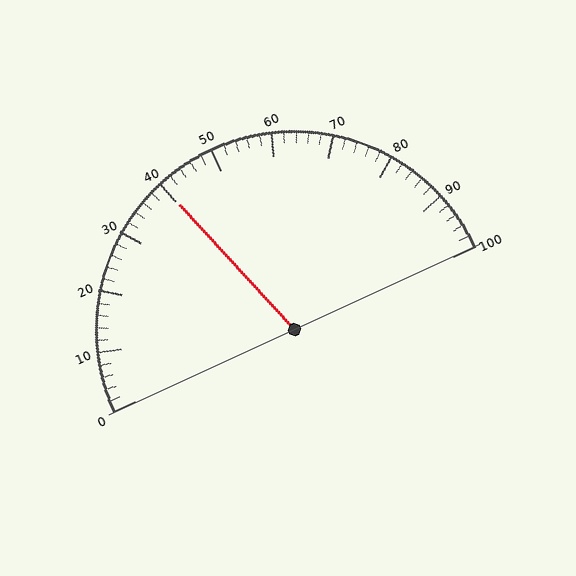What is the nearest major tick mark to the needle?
The nearest major tick mark is 40.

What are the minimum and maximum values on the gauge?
The gauge ranges from 0 to 100.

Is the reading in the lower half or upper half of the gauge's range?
The reading is in the lower half of the range (0 to 100).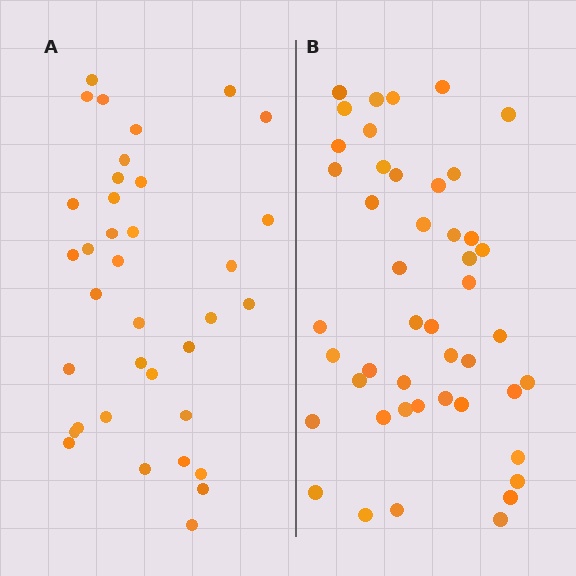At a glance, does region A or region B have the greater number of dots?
Region B (the right region) has more dots.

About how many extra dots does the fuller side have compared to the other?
Region B has roughly 10 or so more dots than region A.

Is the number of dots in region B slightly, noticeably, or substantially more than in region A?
Region B has noticeably more, but not dramatically so. The ratio is roughly 1.3 to 1.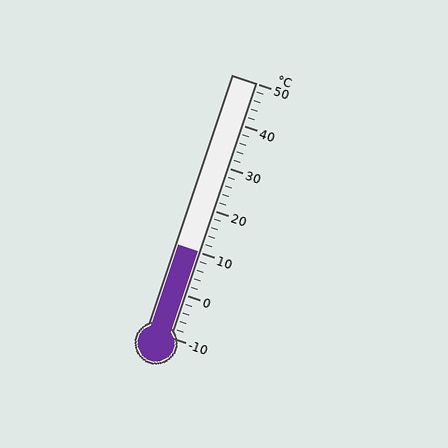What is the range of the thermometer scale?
The thermometer scale ranges from -10°C to 50°C.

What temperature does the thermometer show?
The thermometer shows approximately 10°C.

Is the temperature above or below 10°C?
The temperature is at 10°C.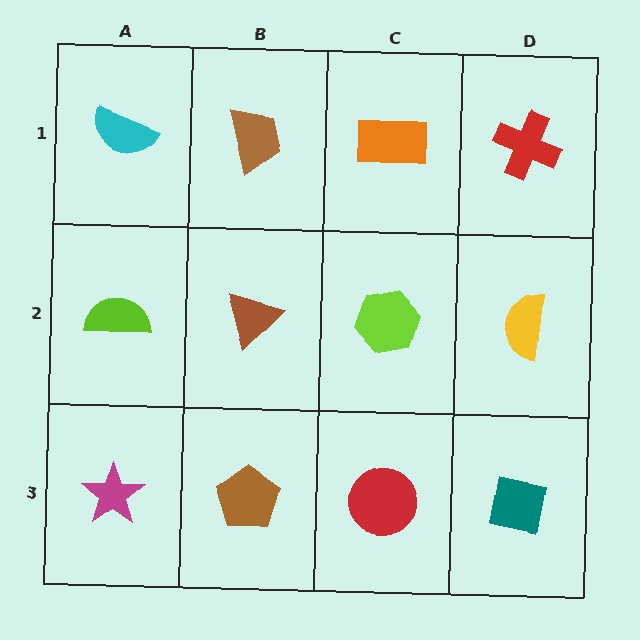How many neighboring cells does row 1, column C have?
3.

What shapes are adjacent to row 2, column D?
A red cross (row 1, column D), a teal square (row 3, column D), a lime hexagon (row 2, column C).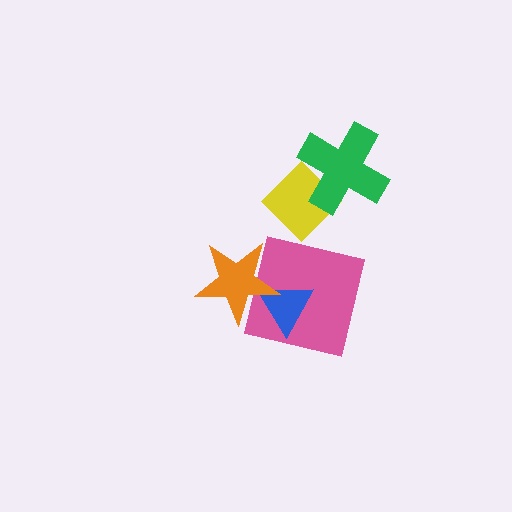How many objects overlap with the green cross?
1 object overlaps with the green cross.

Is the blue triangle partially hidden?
Yes, it is partially covered by another shape.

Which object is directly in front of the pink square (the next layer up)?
The blue triangle is directly in front of the pink square.